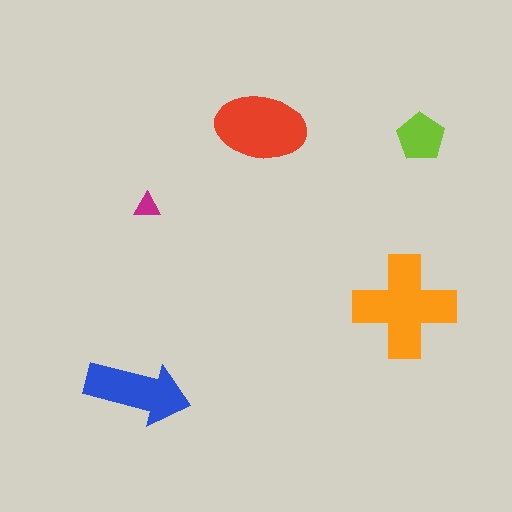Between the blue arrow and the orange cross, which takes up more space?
The orange cross.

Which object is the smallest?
The magenta triangle.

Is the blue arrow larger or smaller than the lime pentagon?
Larger.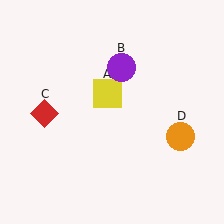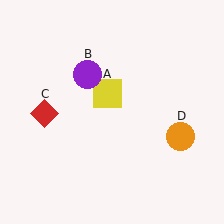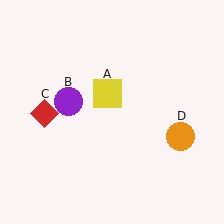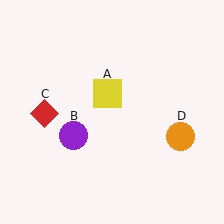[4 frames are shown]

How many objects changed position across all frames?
1 object changed position: purple circle (object B).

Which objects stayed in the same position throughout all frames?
Yellow square (object A) and red diamond (object C) and orange circle (object D) remained stationary.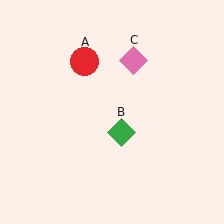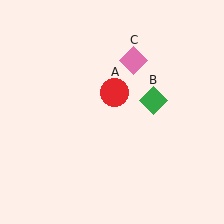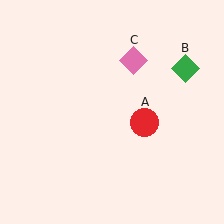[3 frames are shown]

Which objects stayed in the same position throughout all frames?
Pink diamond (object C) remained stationary.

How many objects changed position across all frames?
2 objects changed position: red circle (object A), green diamond (object B).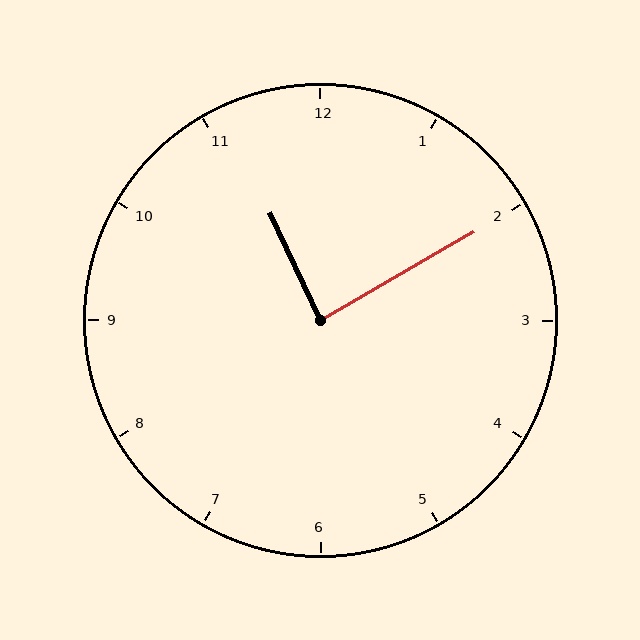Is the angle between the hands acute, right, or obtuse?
It is right.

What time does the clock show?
11:10.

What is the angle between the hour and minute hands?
Approximately 85 degrees.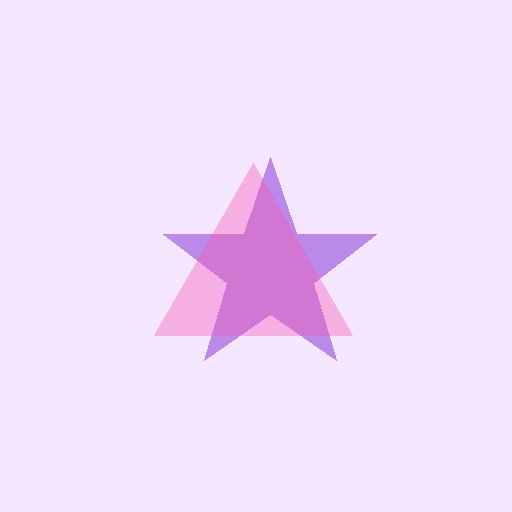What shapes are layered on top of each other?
The layered shapes are: a purple star, a pink triangle.